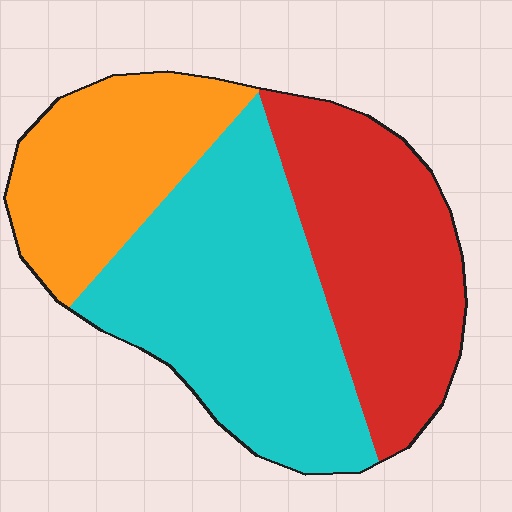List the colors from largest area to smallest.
From largest to smallest: cyan, red, orange.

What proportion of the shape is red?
Red covers 33% of the shape.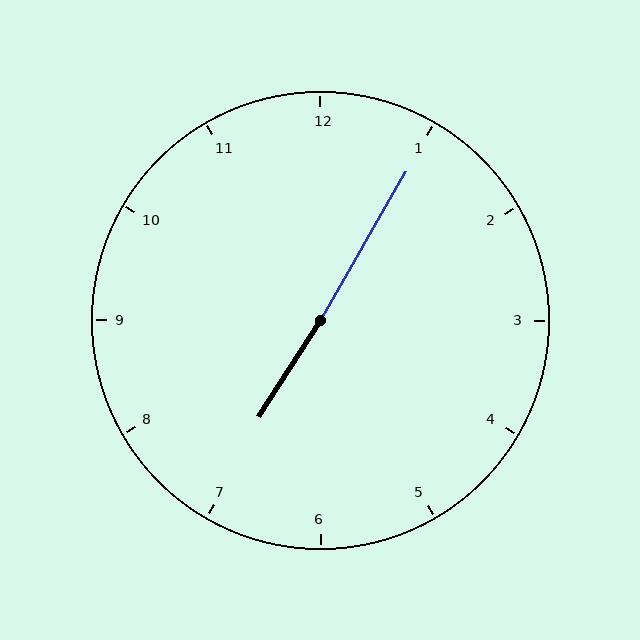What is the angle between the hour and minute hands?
Approximately 178 degrees.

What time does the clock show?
7:05.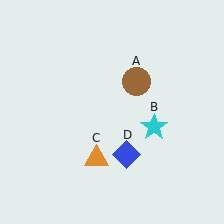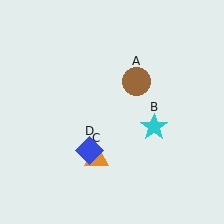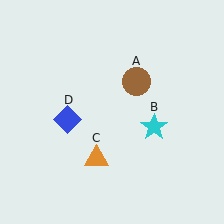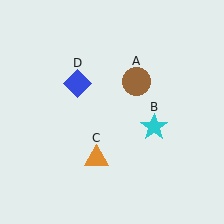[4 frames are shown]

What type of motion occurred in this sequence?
The blue diamond (object D) rotated clockwise around the center of the scene.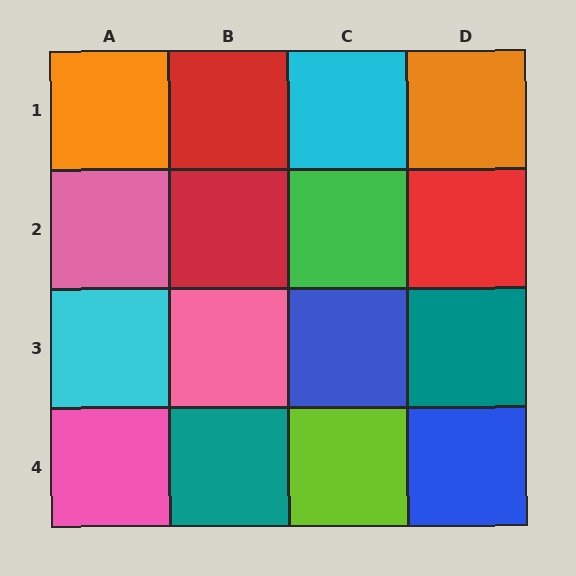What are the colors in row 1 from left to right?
Orange, red, cyan, orange.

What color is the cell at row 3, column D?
Teal.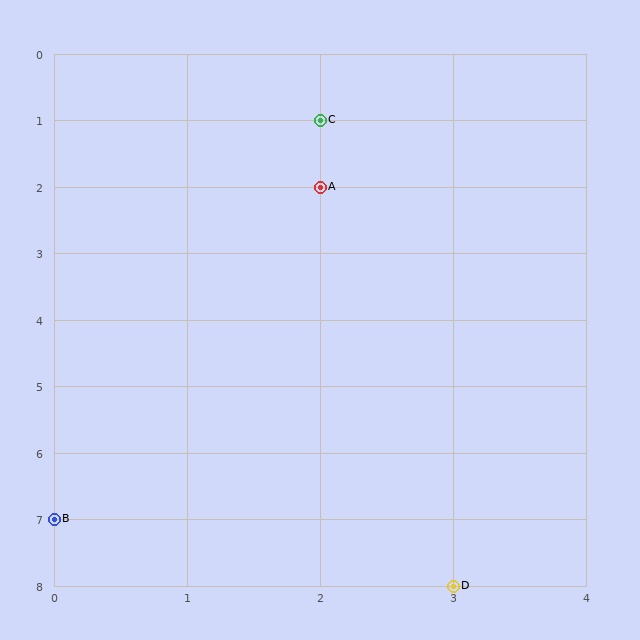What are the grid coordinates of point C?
Point C is at grid coordinates (2, 1).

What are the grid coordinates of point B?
Point B is at grid coordinates (0, 7).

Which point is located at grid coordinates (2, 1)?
Point C is at (2, 1).